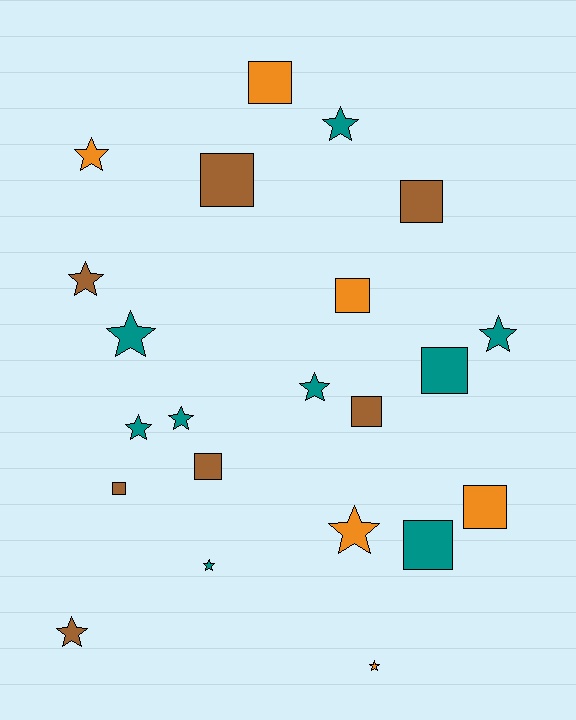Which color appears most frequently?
Teal, with 9 objects.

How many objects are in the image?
There are 22 objects.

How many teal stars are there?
There are 7 teal stars.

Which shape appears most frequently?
Star, with 12 objects.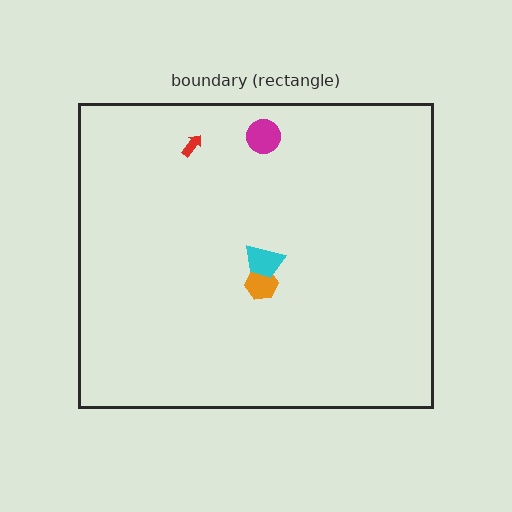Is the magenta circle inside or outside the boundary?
Inside.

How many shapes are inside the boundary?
4 inside, 0 outside.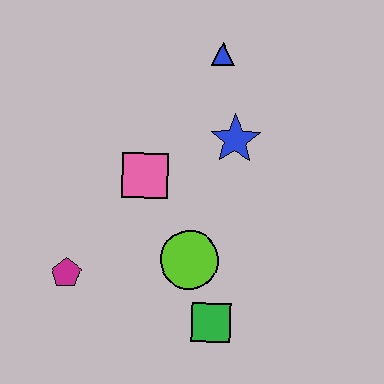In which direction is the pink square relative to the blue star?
The pink square is to the left of the blue star.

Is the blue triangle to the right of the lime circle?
Yes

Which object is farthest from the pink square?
The green square is farthest from the pink square.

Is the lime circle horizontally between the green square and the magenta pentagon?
Yes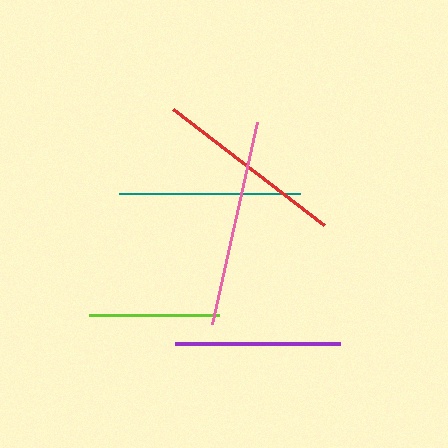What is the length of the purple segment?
The purple segment is approximately 165 pixels long.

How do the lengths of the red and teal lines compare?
The red and teal lines are approximately the same length.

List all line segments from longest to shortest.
From longest to shortest: pink, red, teal, purple, lime.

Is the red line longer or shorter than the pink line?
The pink line is longer than the red line.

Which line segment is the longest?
The pink line is the longest at approximately 207 pixels.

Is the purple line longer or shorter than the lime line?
The purple line is longer than the lime line.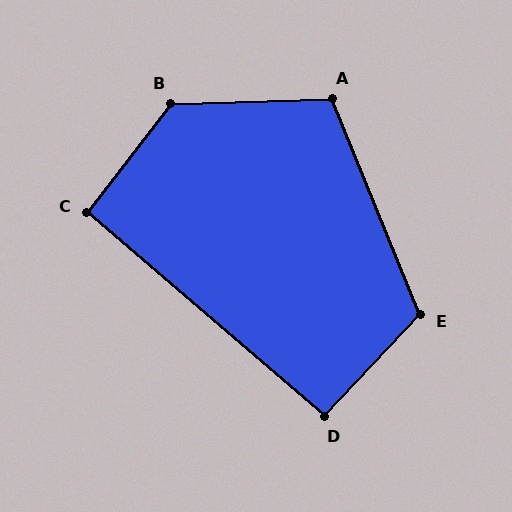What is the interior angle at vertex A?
Approximately 111 degrees (obtuse).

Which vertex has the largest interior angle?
B, at approximately 129 degrees.